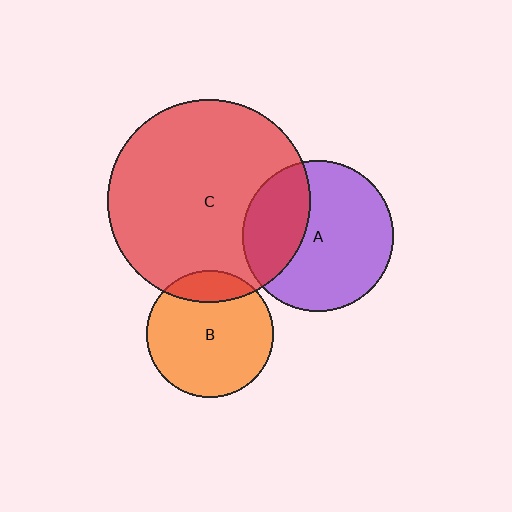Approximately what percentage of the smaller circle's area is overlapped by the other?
Approximately 30%.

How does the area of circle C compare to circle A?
Approximately 1.8 times.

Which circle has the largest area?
Circle C (red).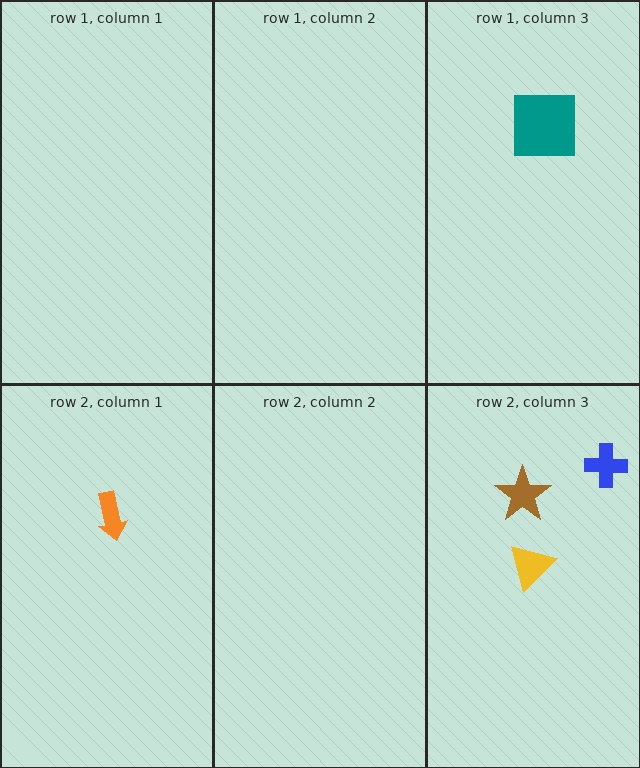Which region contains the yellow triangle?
The row 2, column 3 region.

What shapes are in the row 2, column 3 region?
The yellow triangle, the blue cross, the brown star.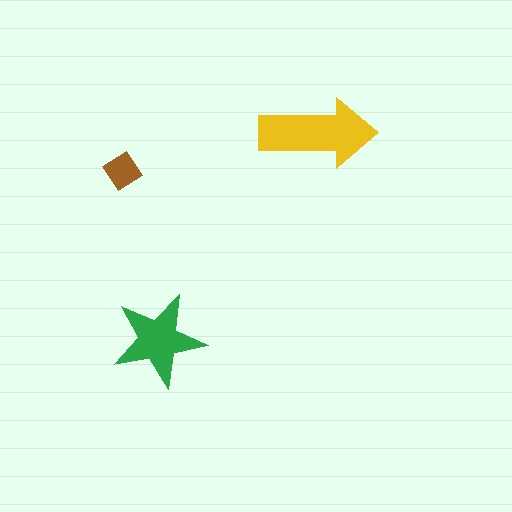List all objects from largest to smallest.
The yellow arrow, the green star, the brown diamond.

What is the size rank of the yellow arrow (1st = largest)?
1st.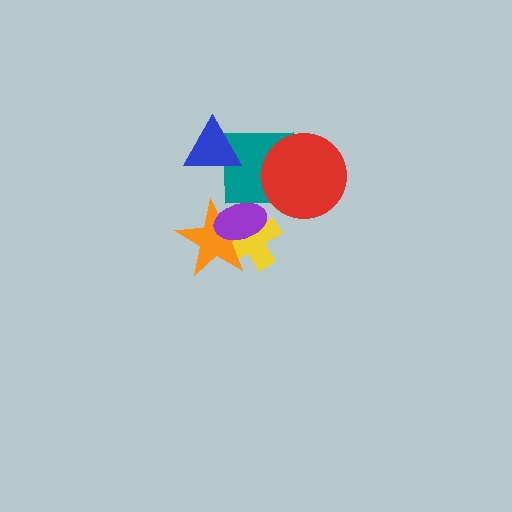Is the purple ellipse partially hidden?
Yes, it is partially covered by another shape.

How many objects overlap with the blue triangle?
1 object overlaps with the blue triangle.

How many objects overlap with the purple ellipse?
3 objects overlap with the purple ellipse.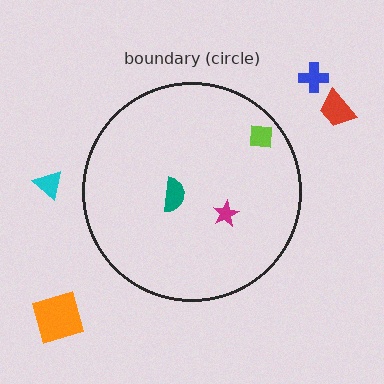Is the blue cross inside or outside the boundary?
Outside.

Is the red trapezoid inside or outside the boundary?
Outside.